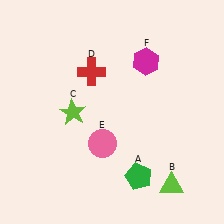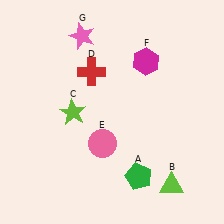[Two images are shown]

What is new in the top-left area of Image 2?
A pink star (G) was added in the top-left area of Image 2.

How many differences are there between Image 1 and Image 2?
There is 1 difference between the two images.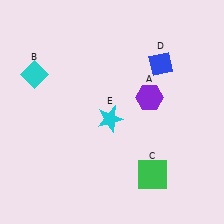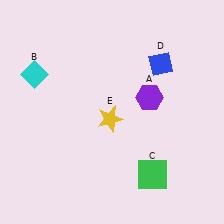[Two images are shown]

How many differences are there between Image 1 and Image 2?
There is 1 difference between the two images.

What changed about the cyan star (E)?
In Image 1, E is cyan. In Image 2, it changed to yellow.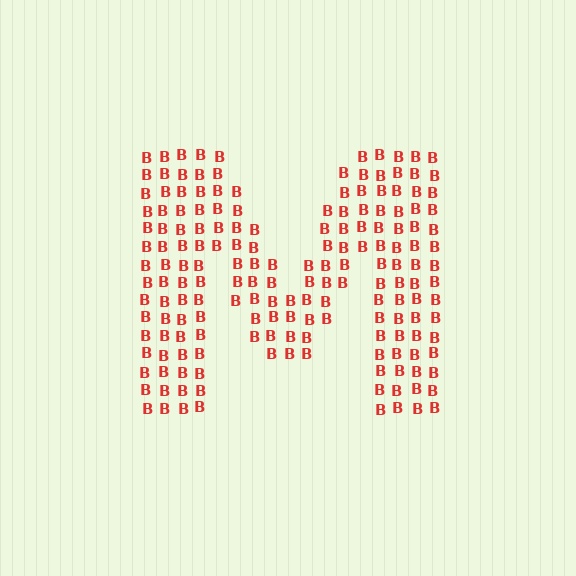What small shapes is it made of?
It is made of small letter B's.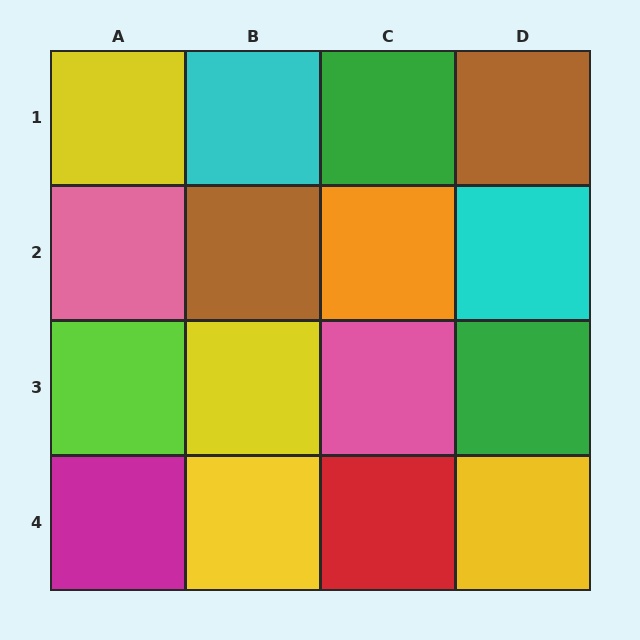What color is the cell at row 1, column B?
Cyan.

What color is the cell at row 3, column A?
Lime.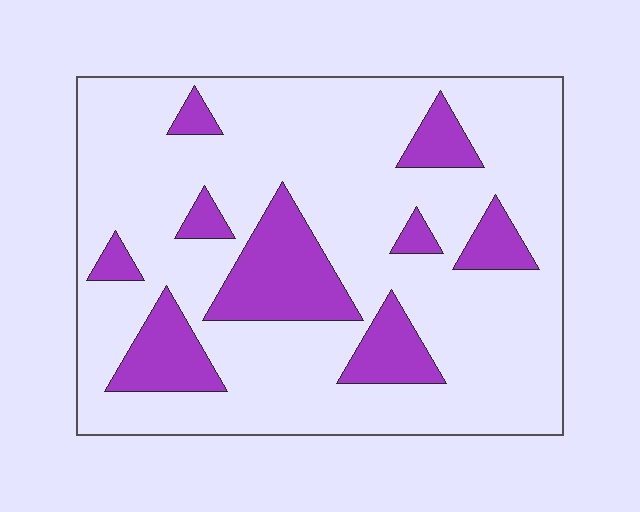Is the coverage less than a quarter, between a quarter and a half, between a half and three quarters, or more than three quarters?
Less than a quarter.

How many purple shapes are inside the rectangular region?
9.